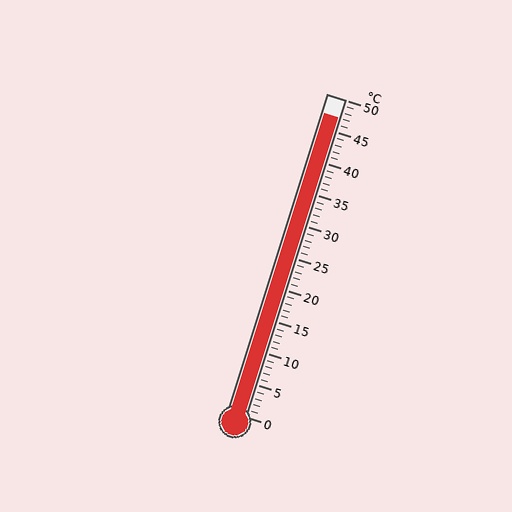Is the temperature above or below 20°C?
The temperature is above 20°C.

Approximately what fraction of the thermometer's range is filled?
The thermometer is filled to approximately 95% of its range.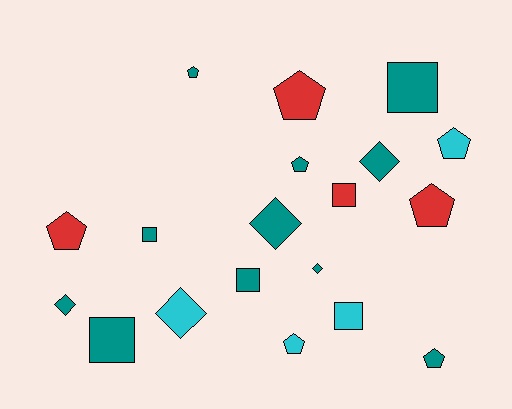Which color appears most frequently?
Teal, with 11 objects.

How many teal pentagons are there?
There are 3 teal pentagons.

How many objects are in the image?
There are 19 objects.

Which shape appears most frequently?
Pentagon, with 8 objects.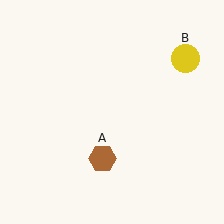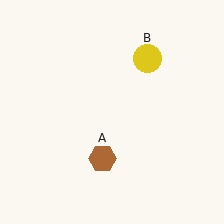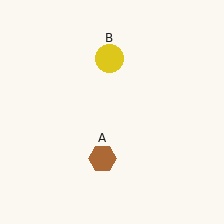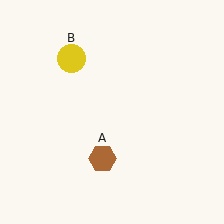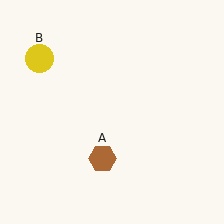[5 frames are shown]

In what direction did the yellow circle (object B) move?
The yellow circle (object B) moved left.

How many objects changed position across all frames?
1 object changed position: yellow circle (object B).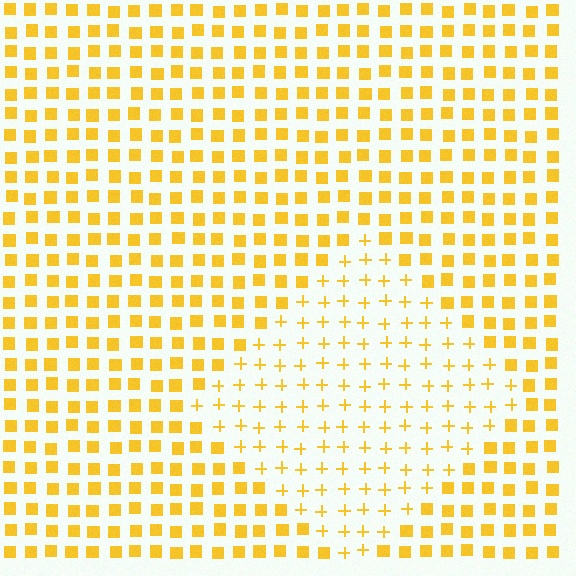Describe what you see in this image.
The image is filled with small yellow elements arranged in a uniform grid. A diamond-shaped region contains plus signs, while the surrounding area contains squares. The boundary is defined purely by the change in element shape.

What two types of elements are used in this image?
The image uses plus signs inside the diamond region and squares outside it.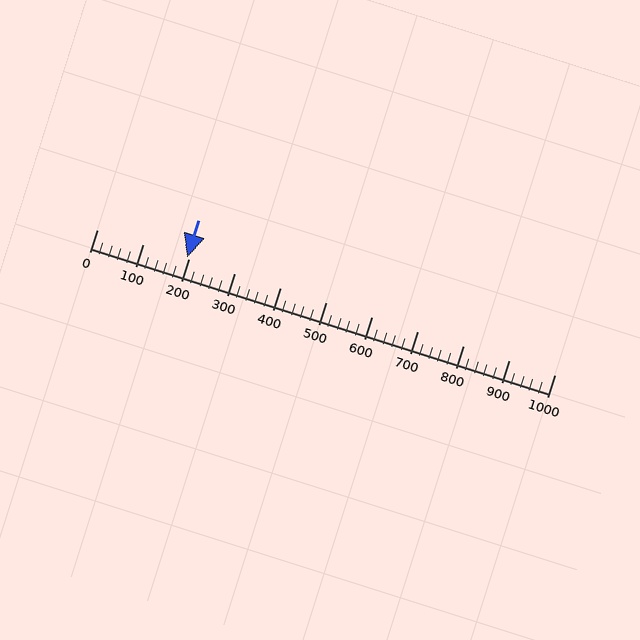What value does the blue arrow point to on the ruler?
The blue arrow points to approximately 197.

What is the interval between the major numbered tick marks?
The major tick marks are spaced 100 units apart.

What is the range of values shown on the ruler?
The ruler shows values from 0 to 1000.